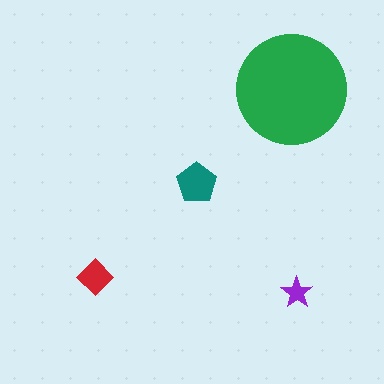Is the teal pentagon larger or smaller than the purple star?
Larger.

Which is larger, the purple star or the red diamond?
The red diamond.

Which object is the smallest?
The purple star.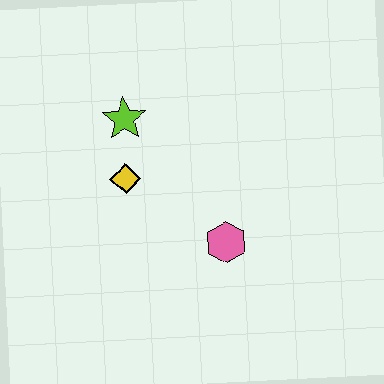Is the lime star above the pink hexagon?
Yes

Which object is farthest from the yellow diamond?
The pink hexagon is farthest from the yellow diamond.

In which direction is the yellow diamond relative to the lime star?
The yellow diamond is below the lime star.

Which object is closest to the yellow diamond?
The lime star is closest to the yellow diamond.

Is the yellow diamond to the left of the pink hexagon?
Yes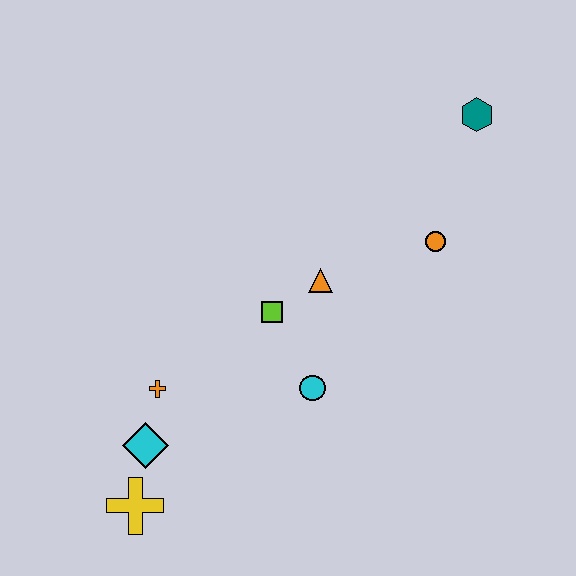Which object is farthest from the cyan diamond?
The teal hexagon is farthest from the cyan diamond.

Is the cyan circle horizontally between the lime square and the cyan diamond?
No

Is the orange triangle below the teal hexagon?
Yes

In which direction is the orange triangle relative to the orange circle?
The orange triangle is to the left of the orange circle.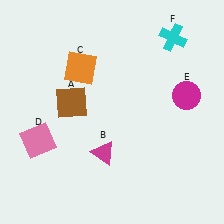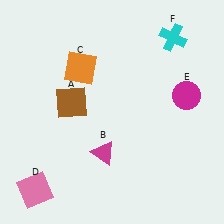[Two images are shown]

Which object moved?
The pink square (D) moved down.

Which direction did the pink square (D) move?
The pink square (D) moved down.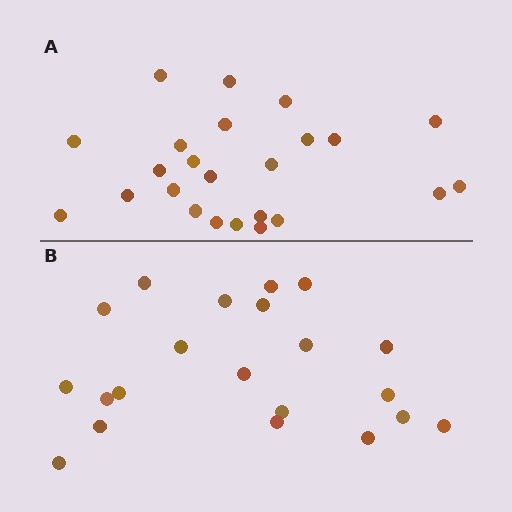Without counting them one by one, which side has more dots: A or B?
Region A (the top region) has more dots.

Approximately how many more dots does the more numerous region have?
Region A has just a few more — roughly 2 or 3 more dots than region B.